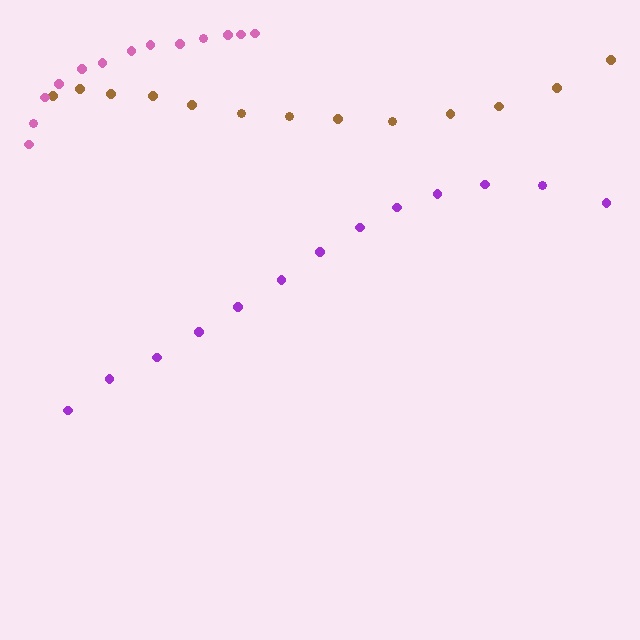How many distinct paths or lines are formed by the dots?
There are 3 distinct paths.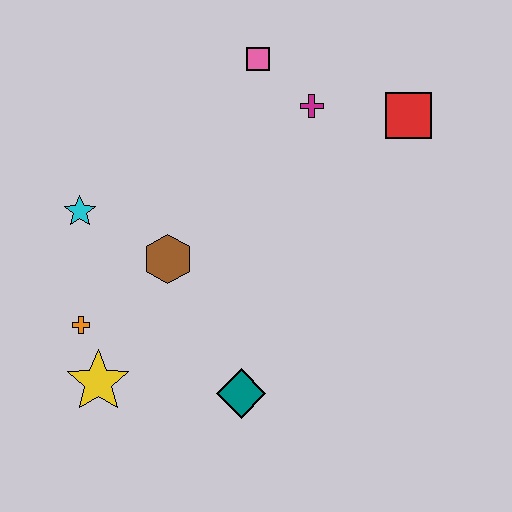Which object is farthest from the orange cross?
The red square is farthest from the orange cross.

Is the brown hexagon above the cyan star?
No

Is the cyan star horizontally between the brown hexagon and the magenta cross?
No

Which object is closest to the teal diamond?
The yellow star is closest to the teal diamond.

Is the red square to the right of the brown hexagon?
Yes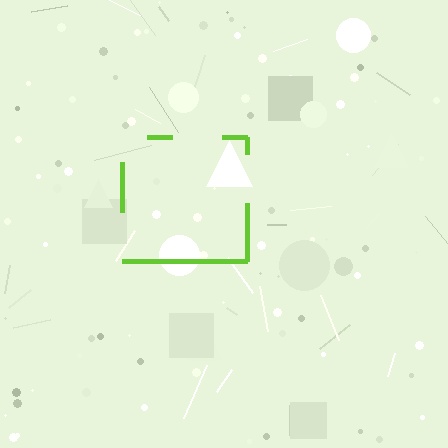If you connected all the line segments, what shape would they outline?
They would outline a square.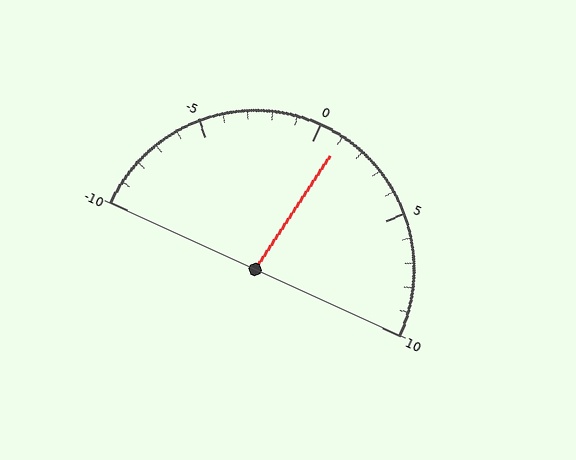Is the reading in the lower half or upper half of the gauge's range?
The reading is in the upper half of the range (-10 to 10).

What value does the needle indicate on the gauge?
The needle indicates approximately 1.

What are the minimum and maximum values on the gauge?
The gauge ranges from -10 to 10.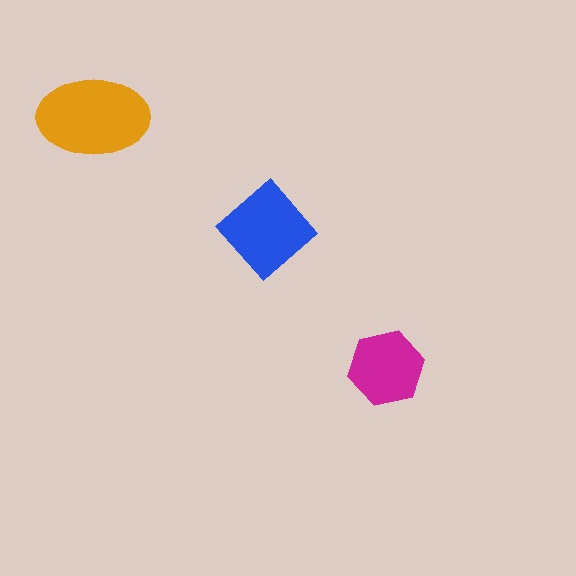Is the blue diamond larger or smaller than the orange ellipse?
Smaller.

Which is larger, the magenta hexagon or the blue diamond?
The blue diamond.